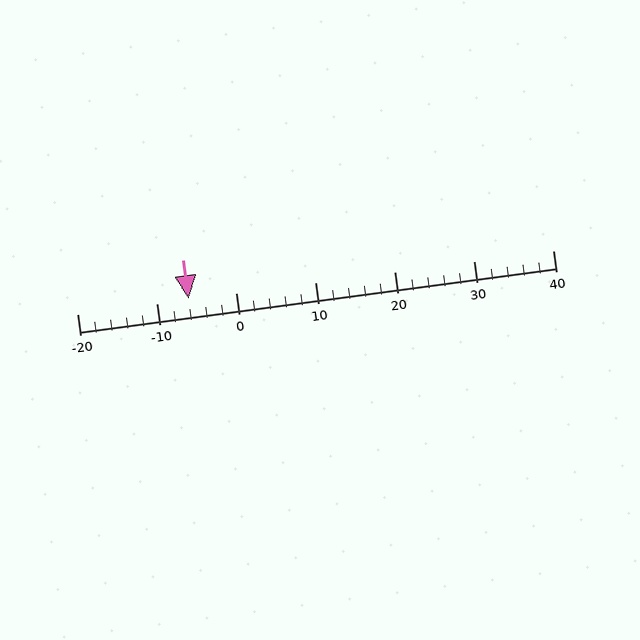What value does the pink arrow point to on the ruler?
The pink arrow points to approximately -6.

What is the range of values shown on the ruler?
The ruler shows values from -20 to 40.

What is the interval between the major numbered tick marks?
The major tick marks are spaced 10 units apart.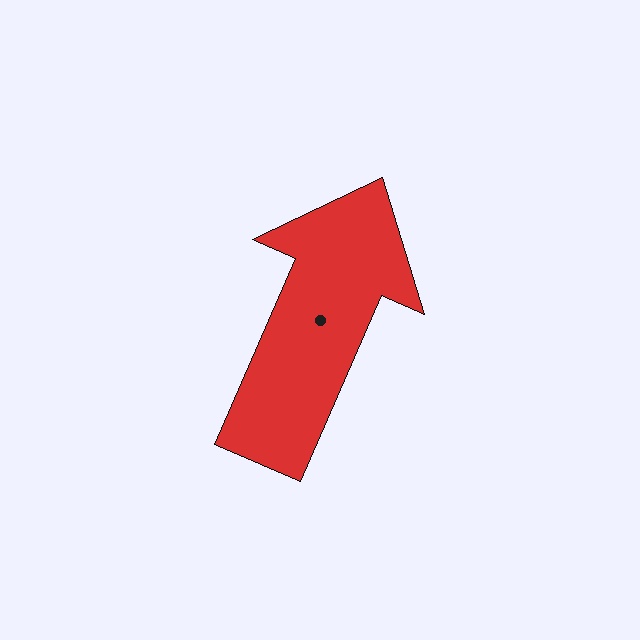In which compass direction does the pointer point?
Northeast.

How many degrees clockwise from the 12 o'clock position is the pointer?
Approximately 24 degrees.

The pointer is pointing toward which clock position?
Roughly 1 o'clock.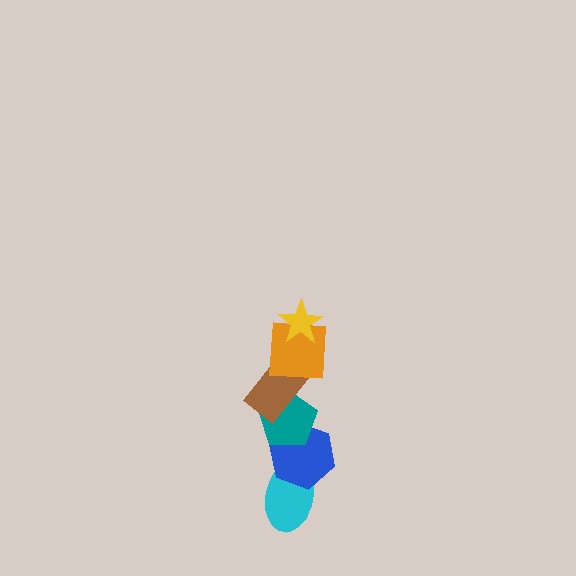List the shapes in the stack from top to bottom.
From top to bottom: the yellow star, the orange square, the brown rectangle, the teal pentagon, the blue hexagon, the cyan ellipse.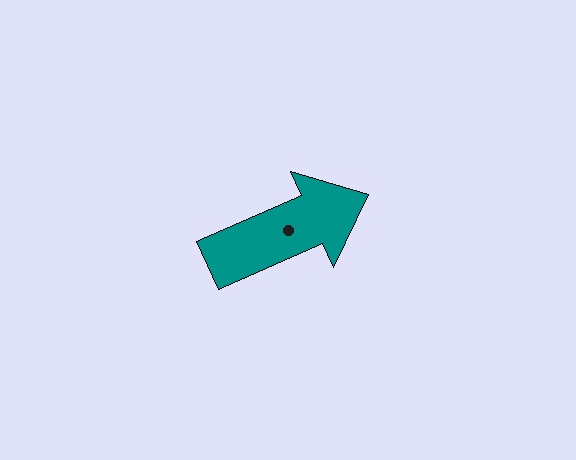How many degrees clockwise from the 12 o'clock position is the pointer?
Approximately 66 degrees.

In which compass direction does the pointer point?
Northeast.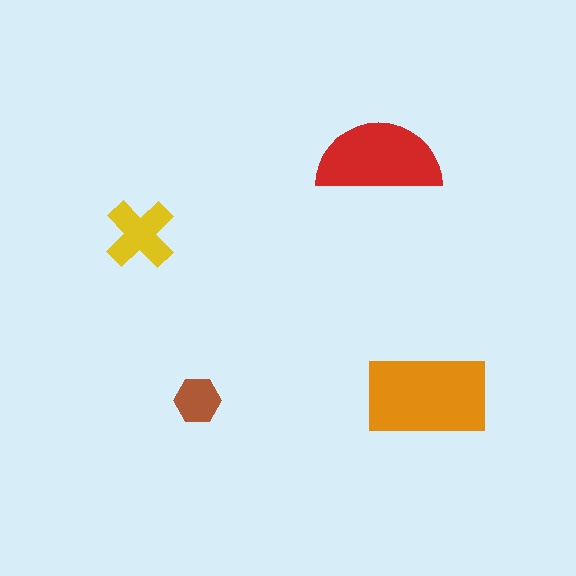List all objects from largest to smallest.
The orange rectangle, the red semicircle, the yellow cross, the brown hexagon.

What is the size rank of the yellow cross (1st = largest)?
3rd.